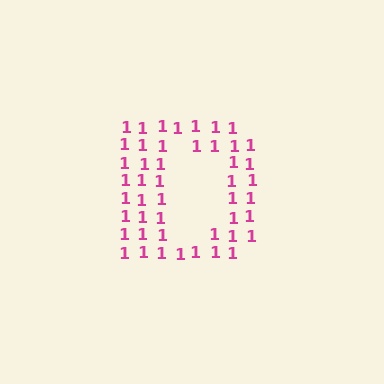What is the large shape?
The large shape is the letter D.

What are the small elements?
The small elements are digit 1's.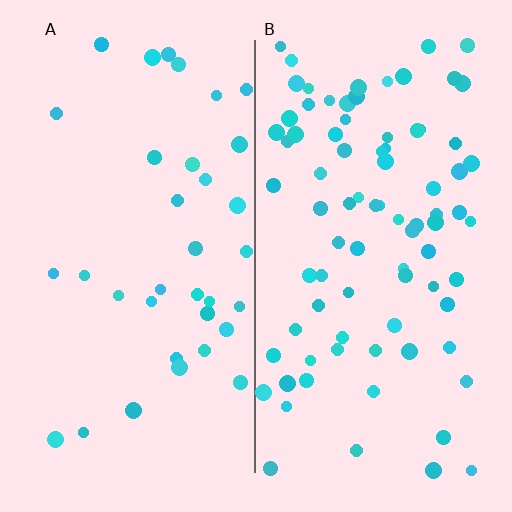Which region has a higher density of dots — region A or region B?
B (the right).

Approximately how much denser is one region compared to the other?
Approximately 2.4× — region B over region A.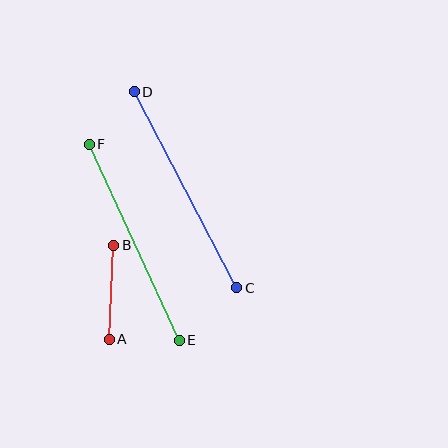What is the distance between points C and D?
The distance is approximately 221 pixels.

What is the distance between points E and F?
The distance is approximately 216 pixels.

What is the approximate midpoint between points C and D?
The midpoint is at approximately (185, 190) pixels.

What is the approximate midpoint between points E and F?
The midpoint is at approximately (134, 242) pixels.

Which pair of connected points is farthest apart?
Points C and D are farthest apart.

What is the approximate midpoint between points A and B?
The midpoint is at approximately (112, 292) pixels.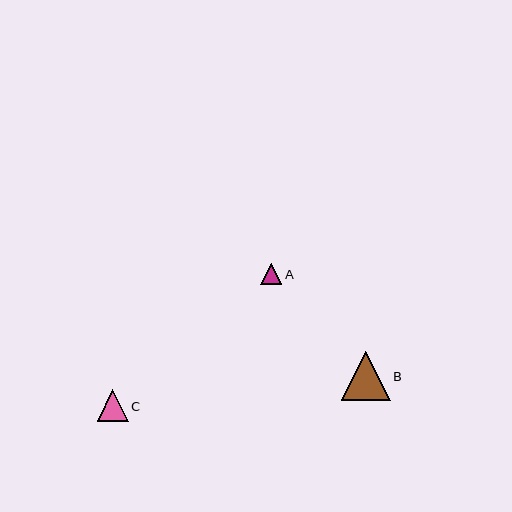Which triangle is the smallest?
Triangle A is the smallest with a size of approximately 21 pixels.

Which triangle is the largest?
Triangle B is the largest with a size of approximately 49 pixels.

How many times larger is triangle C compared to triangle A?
Triangle C is approximately 1.5 times the size of triangle A.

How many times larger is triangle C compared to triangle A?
Triangle C is approximately 1.5 times the size of triangle A.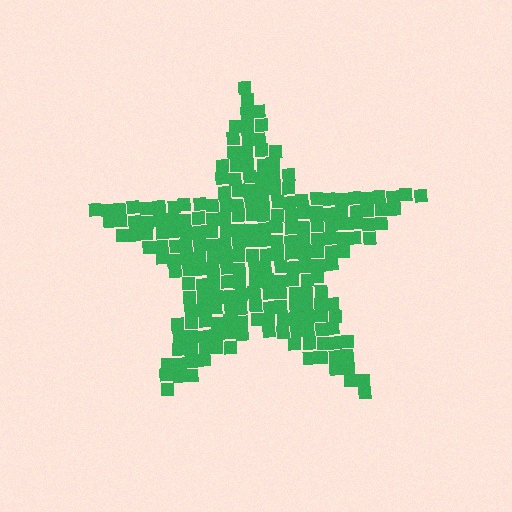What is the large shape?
The large shape is a star.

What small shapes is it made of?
It is made of small squares.